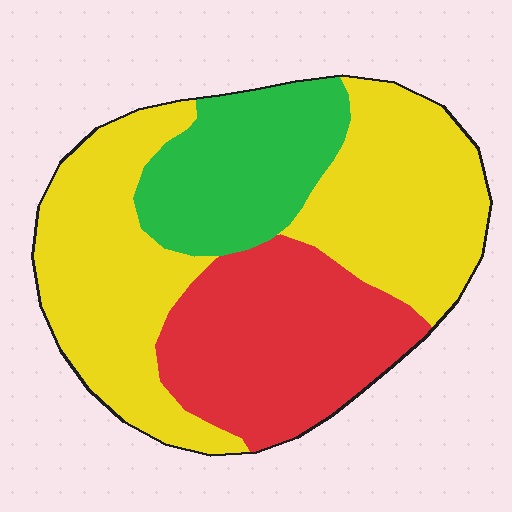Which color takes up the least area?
Green, at roughly 20%.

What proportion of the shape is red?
Red takes up about one quarter (1/4) of the shape.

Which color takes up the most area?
Yellow, at roughly 50%.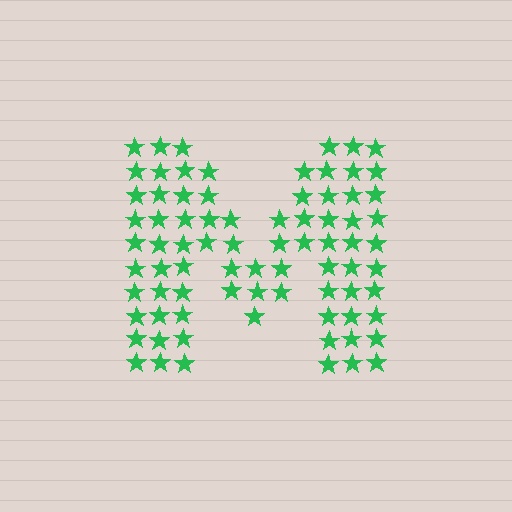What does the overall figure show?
The overall figure shows the letter M.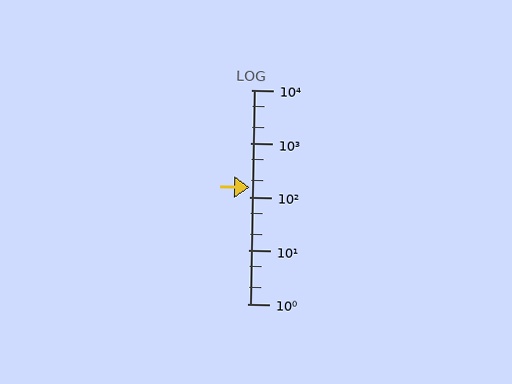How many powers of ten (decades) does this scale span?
The scale spans 4 decades, from 1 to 10000.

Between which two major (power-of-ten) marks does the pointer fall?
The pointer is between 100 and 1000.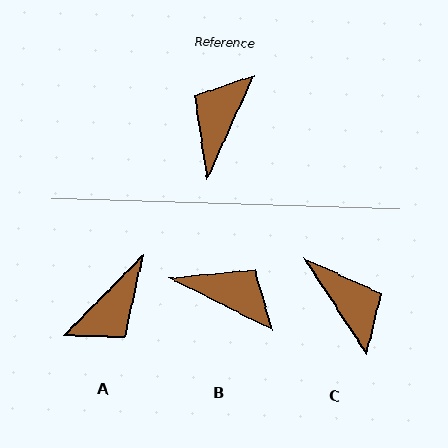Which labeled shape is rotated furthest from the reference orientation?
A, about 160 degrees away.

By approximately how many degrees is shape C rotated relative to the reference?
Approximately 123 degrees clockwise.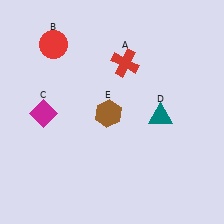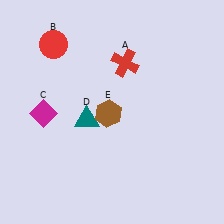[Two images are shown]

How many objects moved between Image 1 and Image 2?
1 object moved between the two images.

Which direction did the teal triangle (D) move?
The teal triangle (D) moved left.